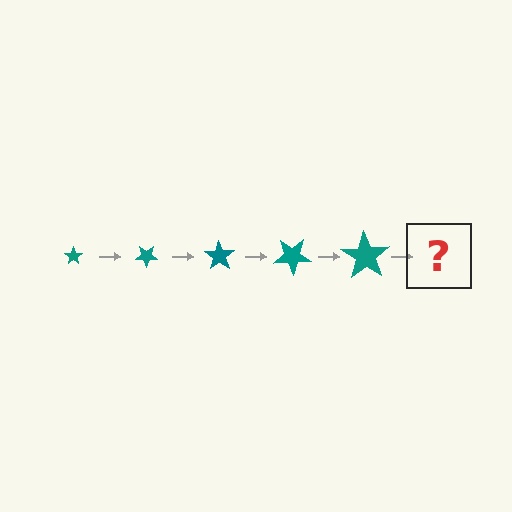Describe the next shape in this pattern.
It should be a star, larger than the previous one and rotated 175 degrees from the start.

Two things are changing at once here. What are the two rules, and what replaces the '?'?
The two rules are that the star grows larger each step and it rotates 35 degrees each step. The '?' should be a star, larger than the previous one and rotated 175 degrees from the start.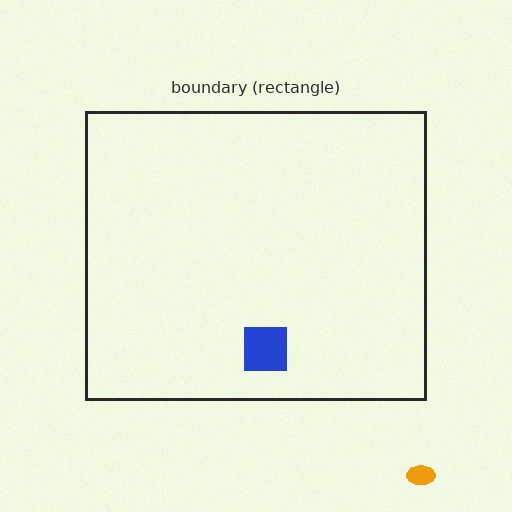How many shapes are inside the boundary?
1 inside, 1 outside.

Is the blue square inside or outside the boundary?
Inside.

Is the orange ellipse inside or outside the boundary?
Outside.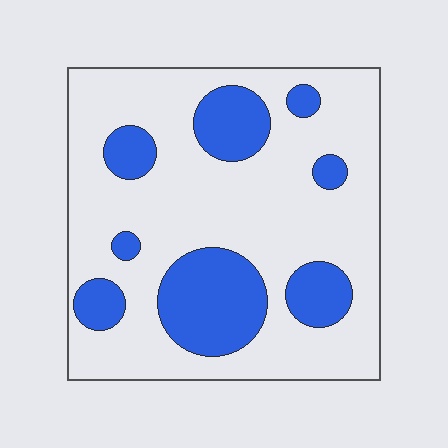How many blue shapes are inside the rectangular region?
8.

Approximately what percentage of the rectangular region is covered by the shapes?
Approximately 25%.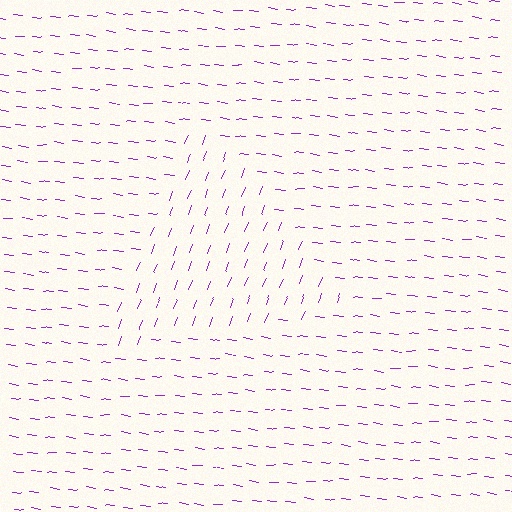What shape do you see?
I see a triangle.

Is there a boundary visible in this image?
Yes, there is a texture boundary formed by a change in line orientation.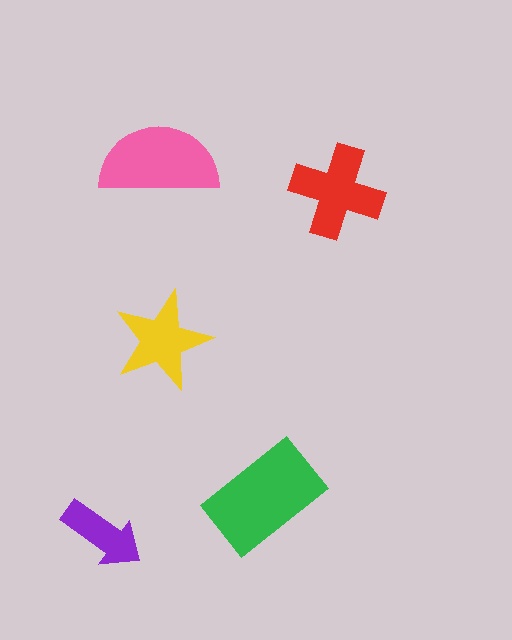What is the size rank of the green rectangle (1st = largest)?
1st.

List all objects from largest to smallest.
The green rectangle, the pink semicircle, the red cross, the yellow star, the purple arrow.